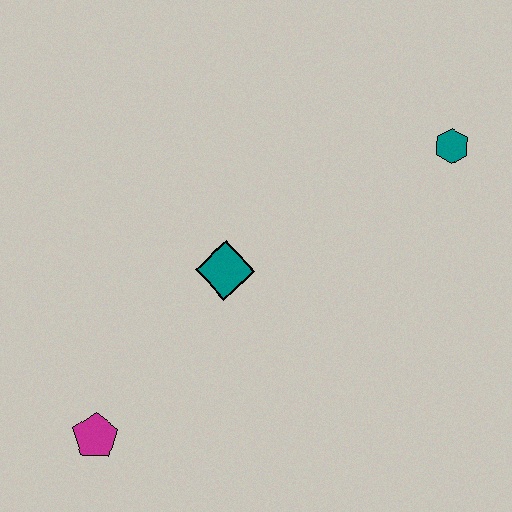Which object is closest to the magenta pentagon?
The teal diamond is closest to the magenta pentagon.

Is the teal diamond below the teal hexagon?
Yes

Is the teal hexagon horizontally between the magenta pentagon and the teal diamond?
No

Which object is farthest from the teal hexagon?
The magenta pentagon is farthest from the teal hexagon.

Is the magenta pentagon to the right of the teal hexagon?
No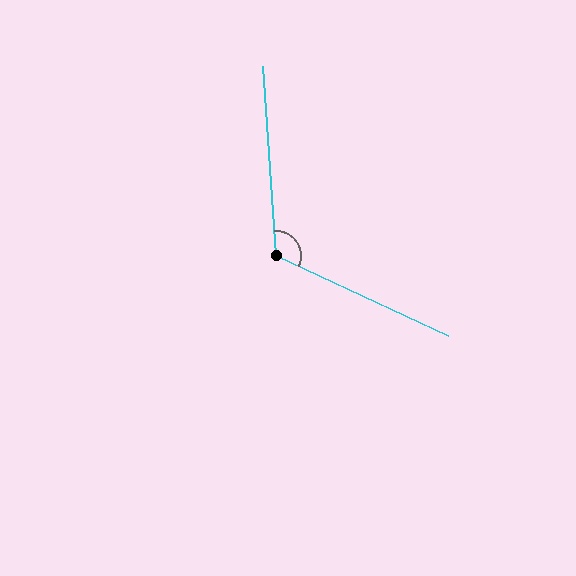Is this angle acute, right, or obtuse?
It is obtuse.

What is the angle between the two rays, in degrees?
Approximately 119 degrees.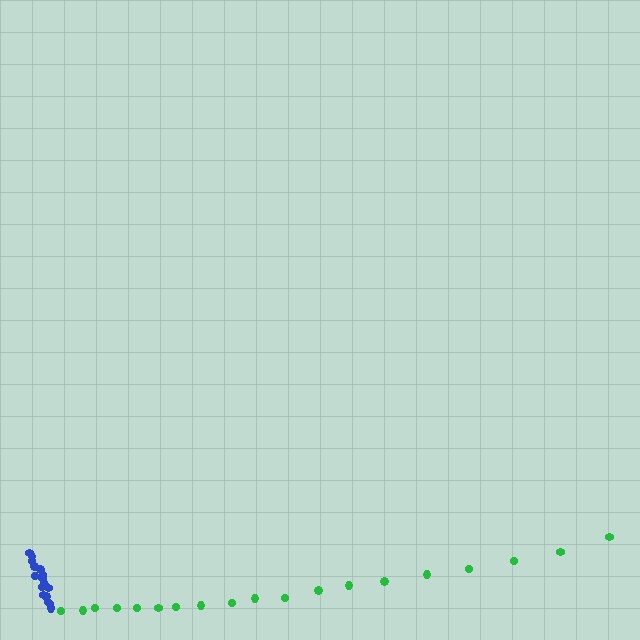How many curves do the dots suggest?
There are 2 distinct paths.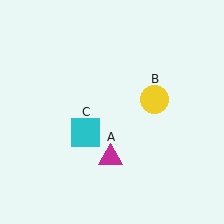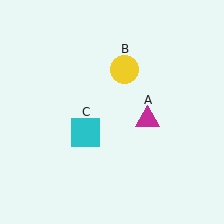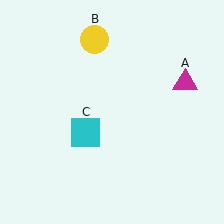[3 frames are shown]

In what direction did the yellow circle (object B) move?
The yellow circle (object B) moved up and to the left.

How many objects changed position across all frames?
2 objects changed position: magenta triangle (object A), yellow circle (object B).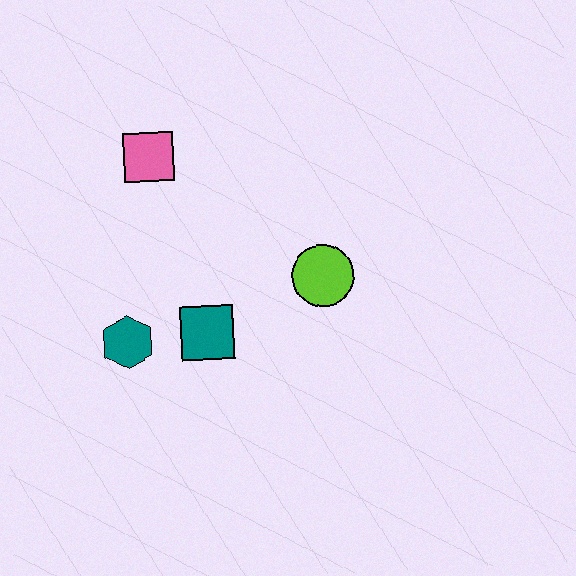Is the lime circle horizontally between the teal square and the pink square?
No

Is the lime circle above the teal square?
Yes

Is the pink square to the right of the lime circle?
No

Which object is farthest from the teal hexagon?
The lime circle is farthest from the teal hexagon.